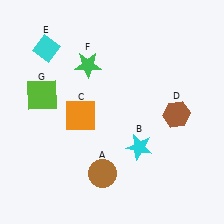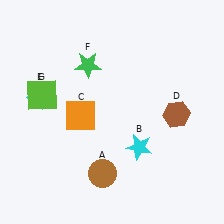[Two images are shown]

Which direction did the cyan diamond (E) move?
The cyan diamond (E) moved down.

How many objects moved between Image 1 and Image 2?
1 object moved between the two images.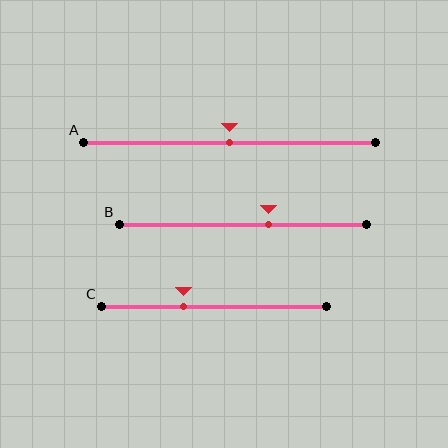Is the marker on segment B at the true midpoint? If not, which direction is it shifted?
No, the marker on segment B is shifted to the right by about 10% of the segment length.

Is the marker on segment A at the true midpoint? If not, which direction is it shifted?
Yes, the marker on segment A is at the true midpoint.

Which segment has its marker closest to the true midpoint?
Segment A has its marker closest to the true midpoint.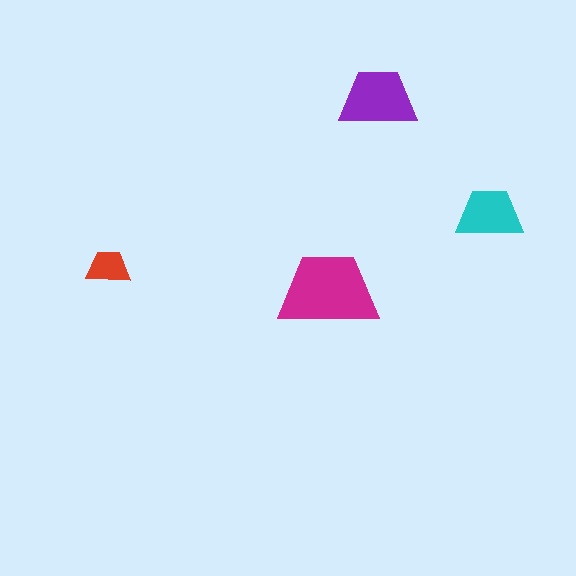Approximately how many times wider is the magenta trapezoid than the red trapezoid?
About 2 times wider.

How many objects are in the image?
There are 4 objects in the image.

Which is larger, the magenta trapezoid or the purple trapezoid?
The magenta one.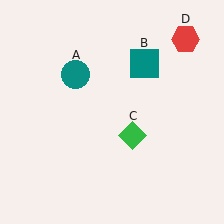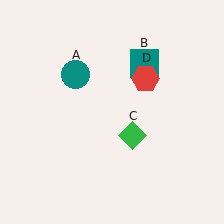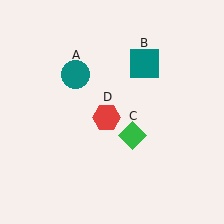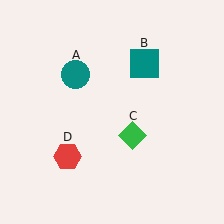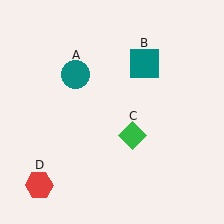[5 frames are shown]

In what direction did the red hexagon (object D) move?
The red hexagon (object D) moved down and to the left.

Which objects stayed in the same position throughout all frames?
Teal circle (object A) and teal square (object B) and green diamond (object C) remained stationary.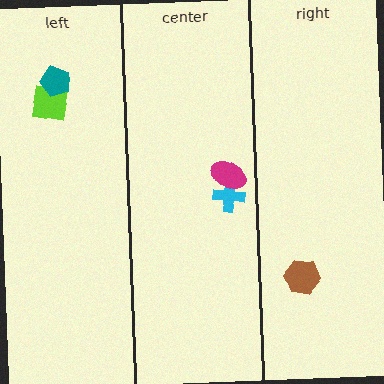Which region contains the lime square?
The left region.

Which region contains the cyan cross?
The center region.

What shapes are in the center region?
The cyan cross, the magenta ellipse.